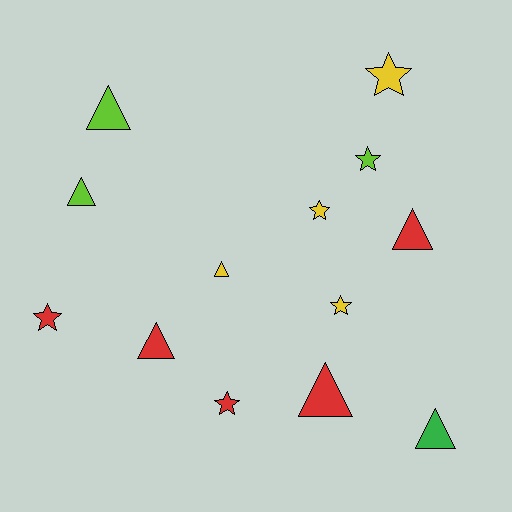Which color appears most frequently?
Red, with 5 objects.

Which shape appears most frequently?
Triangle, with 7 objects.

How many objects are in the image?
There are 13 objects.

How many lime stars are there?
There is 1 lime star.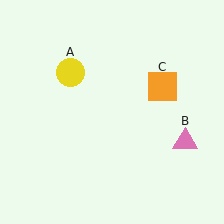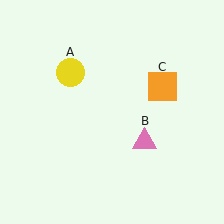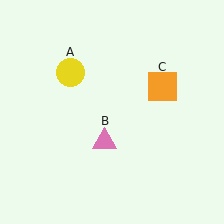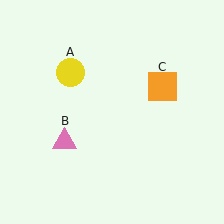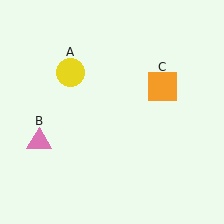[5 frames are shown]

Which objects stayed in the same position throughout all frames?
Yellow circle (object A) and orange square (object C) remained stationary.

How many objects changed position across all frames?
1 object changed position: pink triangle (object B).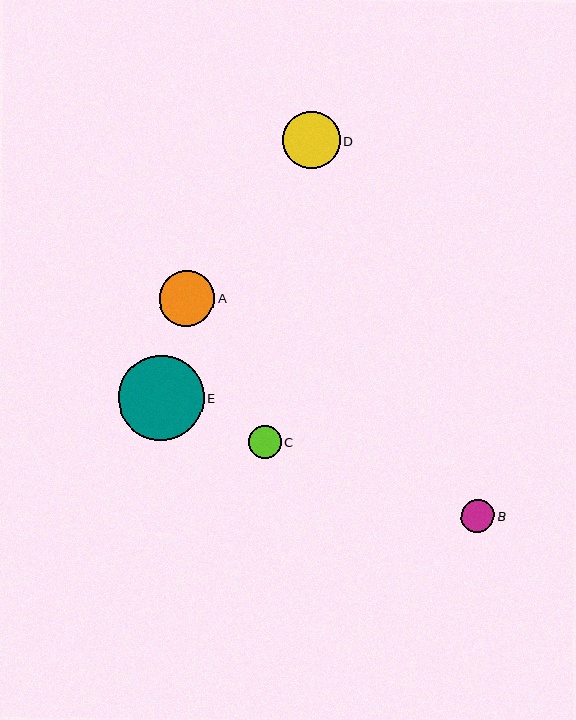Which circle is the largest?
Circle E is the largest with a size of approximately 86 pixels.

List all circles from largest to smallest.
From largest to smallest: E, D, A, B, C.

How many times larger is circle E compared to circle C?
Circle E is approximately 2.6 times the size of circle C.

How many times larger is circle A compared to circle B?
Circle A is approximately 1.7 times the size of circle B.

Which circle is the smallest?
Circle C is the smallest with a size of approximately 33 pixels.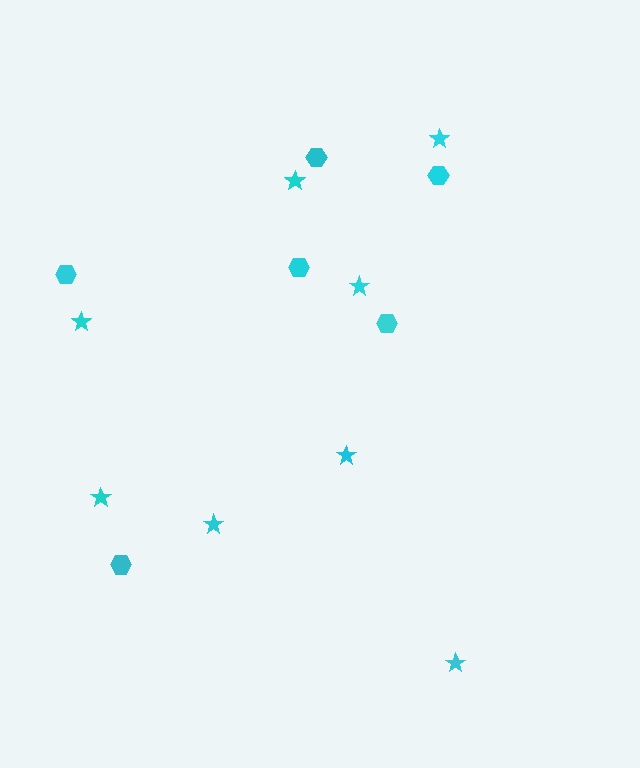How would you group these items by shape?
There are 2 groups: one group of hexagons (6) and one group of stars (8).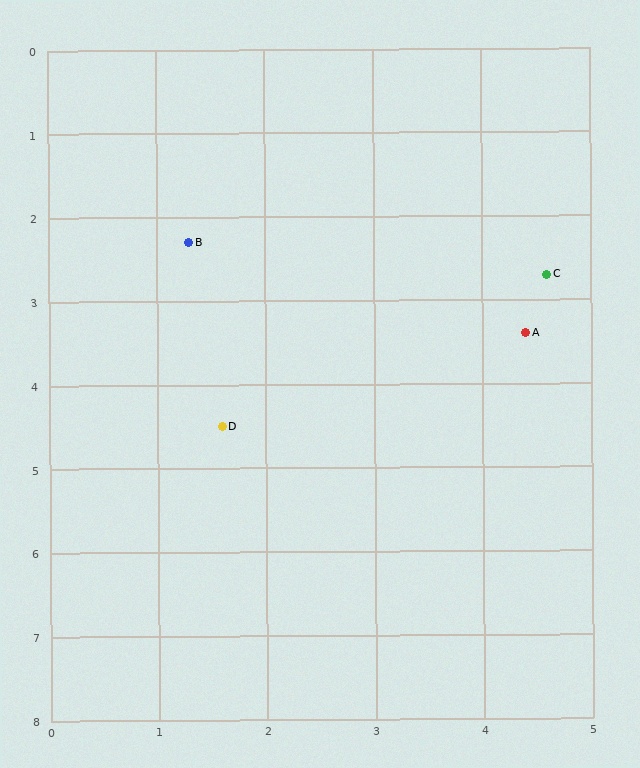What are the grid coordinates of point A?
Point A is at approximately (4.4, 3.4).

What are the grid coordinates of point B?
Point B is at approximately (1.3, 2.3).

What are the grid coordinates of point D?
Point D is at approximately (1.6, 4.5).